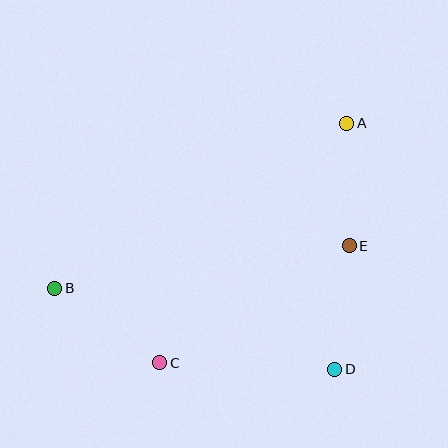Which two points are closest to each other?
Points A and E are closest to each other.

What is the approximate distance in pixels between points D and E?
The distance between D and E is approximately 125 pixels.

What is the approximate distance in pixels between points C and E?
The distance between C and E is approximately 223 pixels.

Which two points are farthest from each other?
Points A and B are farthest from each other.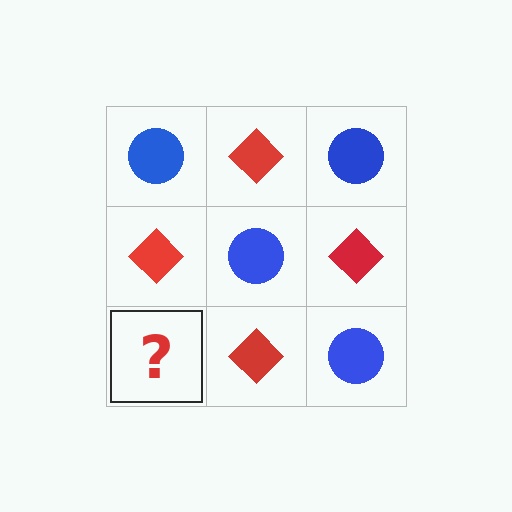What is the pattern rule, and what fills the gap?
The rule is that it alternates blue circle and red diamond in a checkerboard pattern. The gap should be filled with a blue circle.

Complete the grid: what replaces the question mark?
The question mark should be replaced with a blue circle.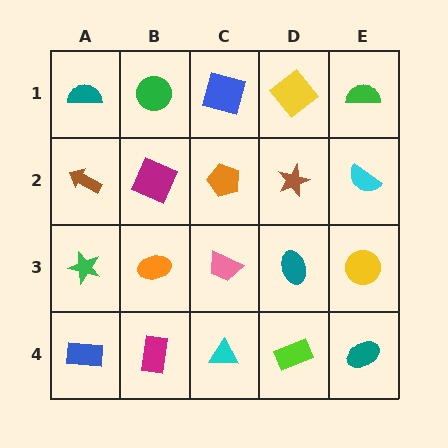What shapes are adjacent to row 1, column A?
A brown arrow (row 2, column A), a green circle (row 1, column B).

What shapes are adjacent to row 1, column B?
A magenta square (row 2, column B), a teal semicircle (row 1, column A), a blue square (row 1, column C).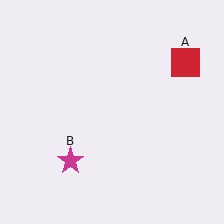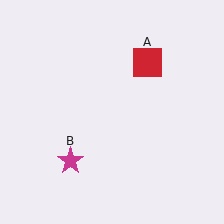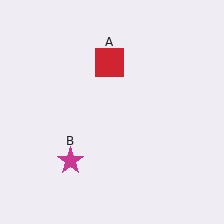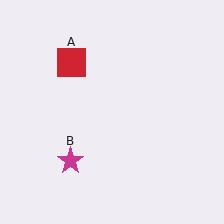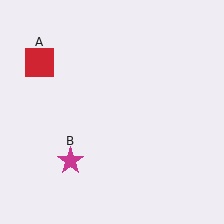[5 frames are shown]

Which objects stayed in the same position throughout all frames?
Magenta star (object B) remained stationary.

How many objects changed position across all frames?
1 object changed position: red square (object A).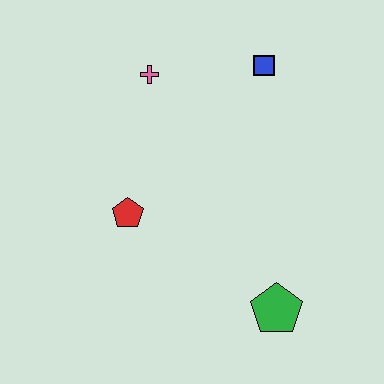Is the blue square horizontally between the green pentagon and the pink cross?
Yes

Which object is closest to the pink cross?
The blue square is closest to the pink cross.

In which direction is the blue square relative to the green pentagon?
The blue square is above the green pentagon.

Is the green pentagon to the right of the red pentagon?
Yes